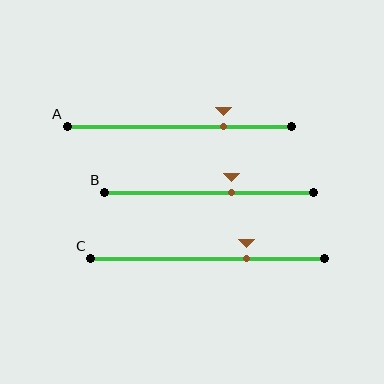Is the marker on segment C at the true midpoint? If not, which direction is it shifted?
No, the marker on segment C is shifted to the right by about 17% of the segment length.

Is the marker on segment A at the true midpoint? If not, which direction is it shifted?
No, the marker on segment A is shifted to the right by about 20% of the segment length.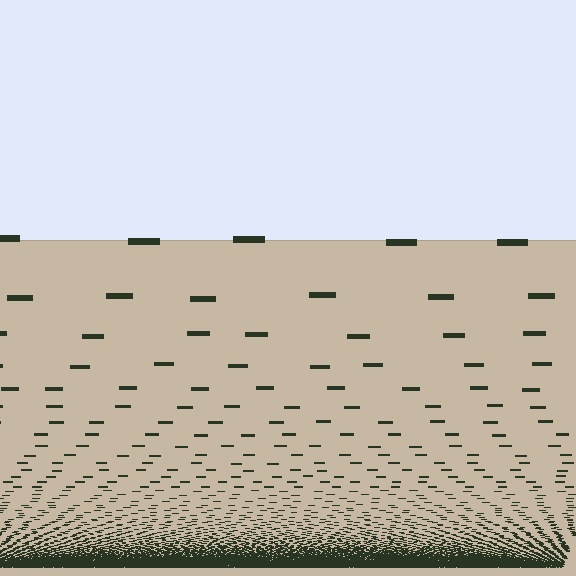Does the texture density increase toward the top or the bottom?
Density increases toward the bottom.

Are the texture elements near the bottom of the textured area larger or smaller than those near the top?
Smaller. The gradient is inverted — elements near the bottom are smaller and denser.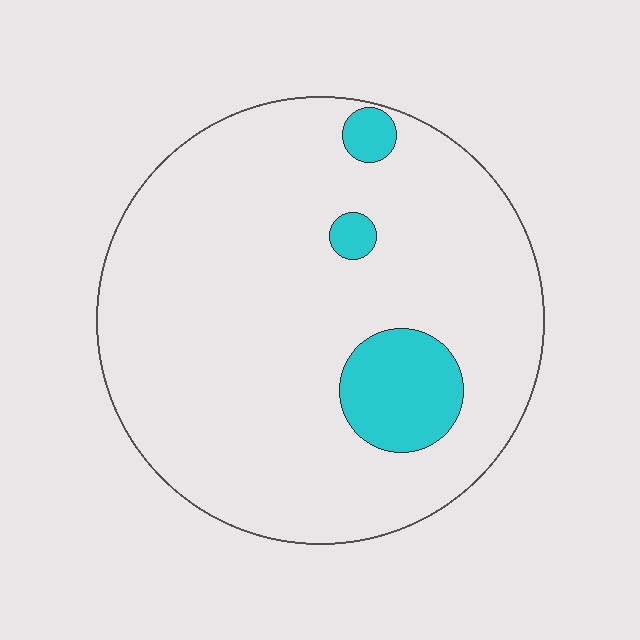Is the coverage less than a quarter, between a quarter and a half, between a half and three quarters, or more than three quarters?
Less than a quarter.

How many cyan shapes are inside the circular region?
3.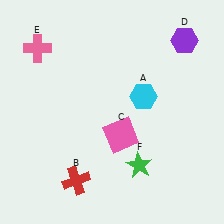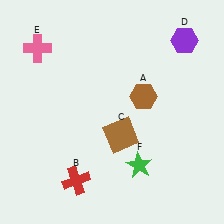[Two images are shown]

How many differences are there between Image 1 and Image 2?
There are 2 differences between the two images.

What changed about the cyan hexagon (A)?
In Image 1, A is cyan. In Image 2, it changed to brown.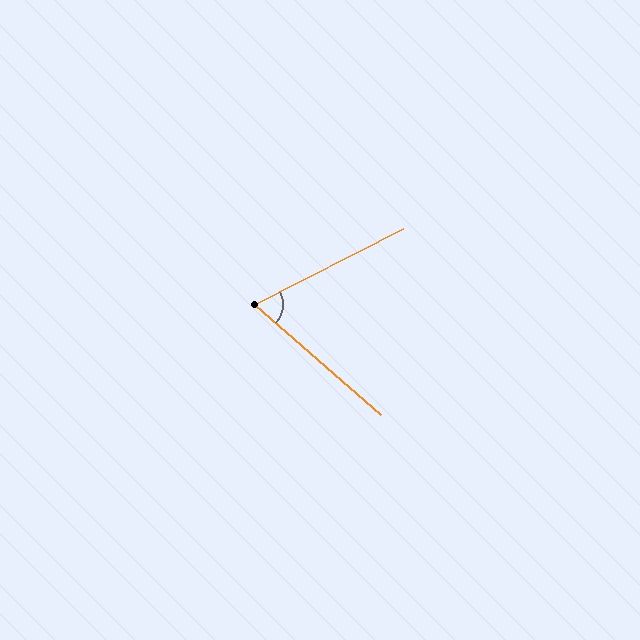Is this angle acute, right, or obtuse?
It is acute.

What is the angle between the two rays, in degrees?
Approximately 68 degrees.